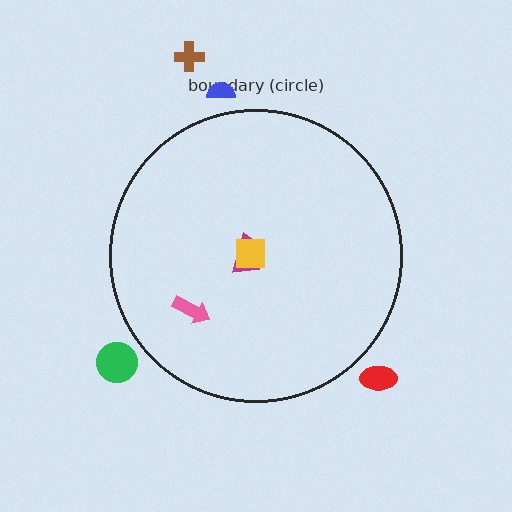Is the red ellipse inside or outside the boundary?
Outside.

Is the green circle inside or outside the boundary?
Outside.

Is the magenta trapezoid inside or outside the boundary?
Inside.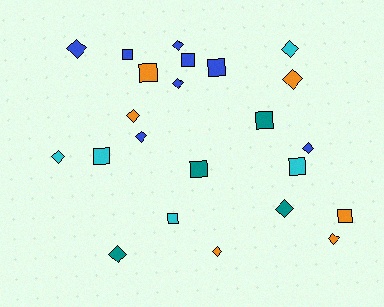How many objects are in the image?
There are 23 objects.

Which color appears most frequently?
Blue, with 8 objects.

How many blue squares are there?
There are 3 blue squares.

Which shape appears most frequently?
Diamond, with 13 objects.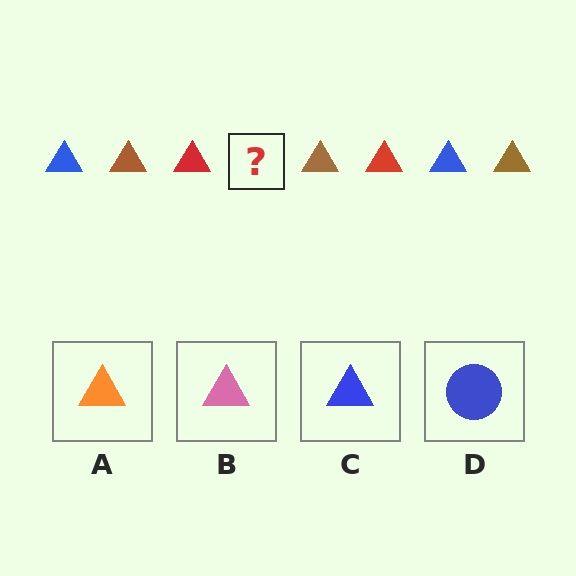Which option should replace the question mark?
Option C.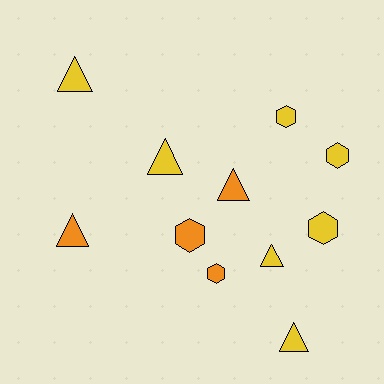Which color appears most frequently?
Yellow, with 7 objects.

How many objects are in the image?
There are 11 objects.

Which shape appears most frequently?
Triangle, with 6 objects.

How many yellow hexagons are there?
There are 3 yellow hexagons.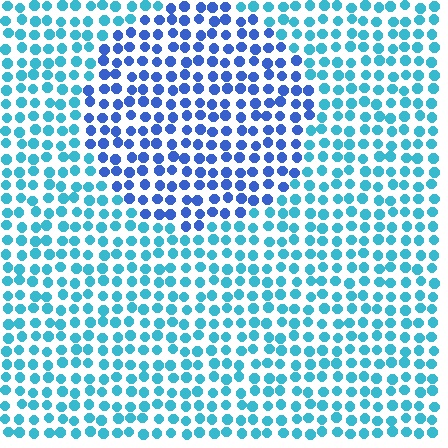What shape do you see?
I see a circle.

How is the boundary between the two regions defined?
The boundary is defined purely by a slight shift in hue (about 36 degrees). Spacing, size, and orientation are identical on both sides.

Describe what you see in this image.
The image is filled with small cyan elements in a uniform arrangement. A circle-shaped region is visible where the elements are tinted to a slightly different hue, forming a subtle color boundary.